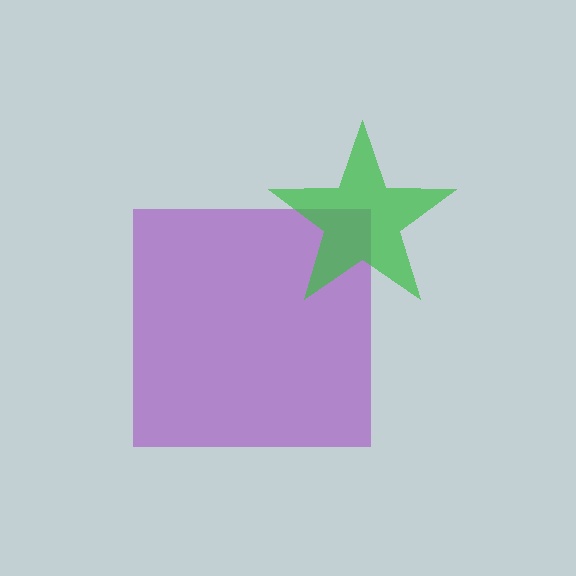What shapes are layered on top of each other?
The layered shapes are: a purple square, a green star.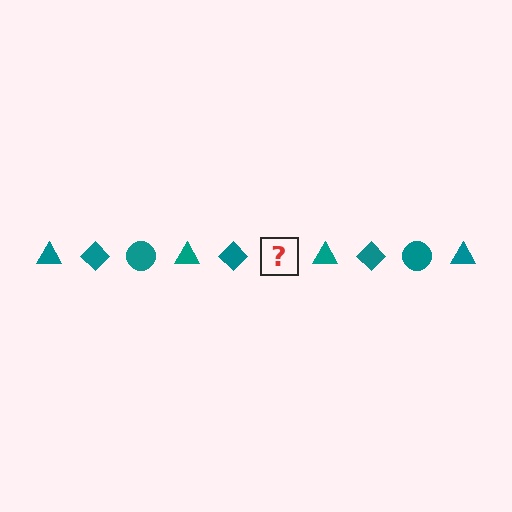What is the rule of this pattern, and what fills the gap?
The rule is that the pattern cycles through triangle, diamond, circle shapes in teal. The gap should be filled with a teal circle.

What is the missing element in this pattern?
The missing element is a teal circle.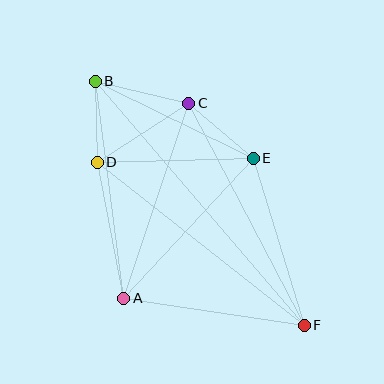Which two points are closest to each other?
Points B and D are closest to each other.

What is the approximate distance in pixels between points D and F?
The distance between D and F is approximately 263 pixels.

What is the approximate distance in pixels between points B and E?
The distance between B and E is approximately 176 pixels.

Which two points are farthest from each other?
Points B and F are farthest from each other.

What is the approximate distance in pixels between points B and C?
The distance between B and C is approximately 96 pixels.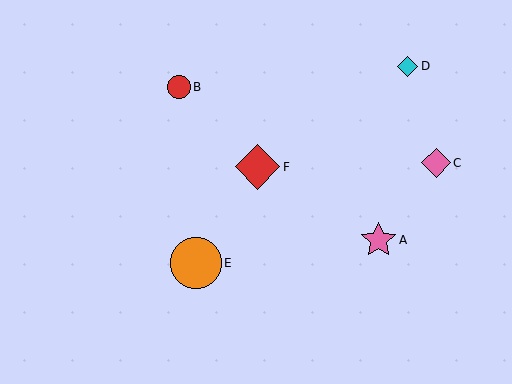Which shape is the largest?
The orange circle (labeled E) is the largest.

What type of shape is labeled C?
Shape C is a pink diamond.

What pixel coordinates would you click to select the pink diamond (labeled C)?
Click at (436, 163) to select the pink diamond C.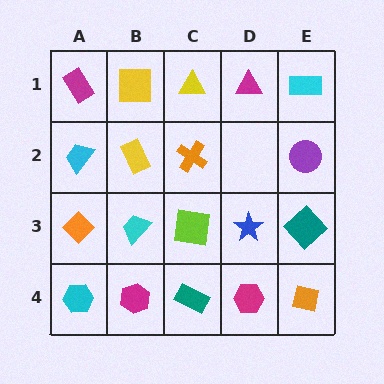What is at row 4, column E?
An orange square.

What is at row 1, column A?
A magenta rectangle.